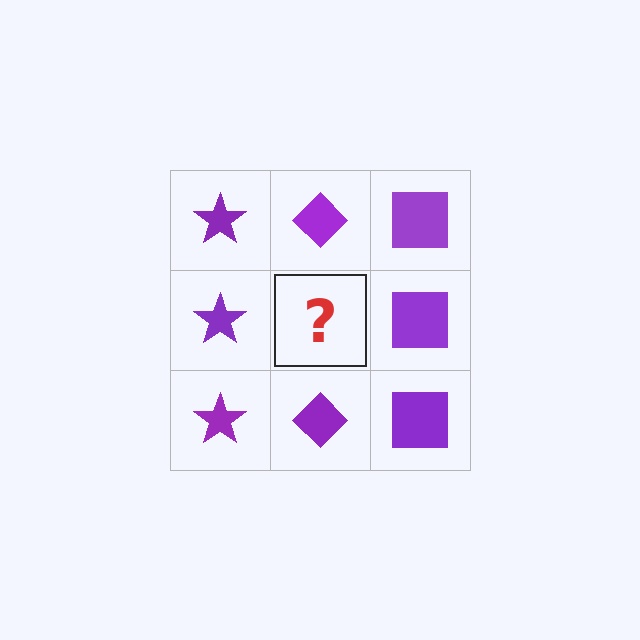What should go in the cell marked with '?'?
The missing cell should contain a purple diamond.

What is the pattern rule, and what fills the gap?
The rule is that each column has a consistent shape. The gap should be filled with a purple diamond.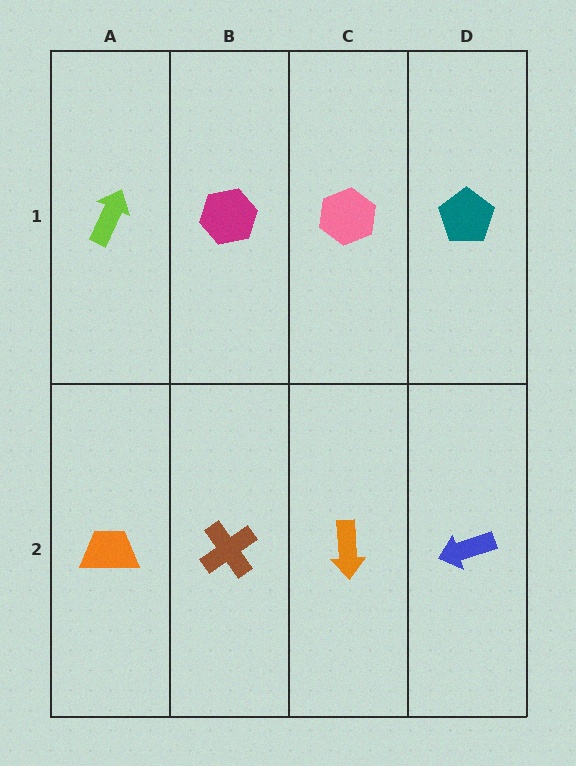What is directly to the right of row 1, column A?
A magenta hexagon.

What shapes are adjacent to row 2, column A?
A lime arrow (row 1, column A), a brown cross (row 2, column B).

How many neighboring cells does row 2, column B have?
3.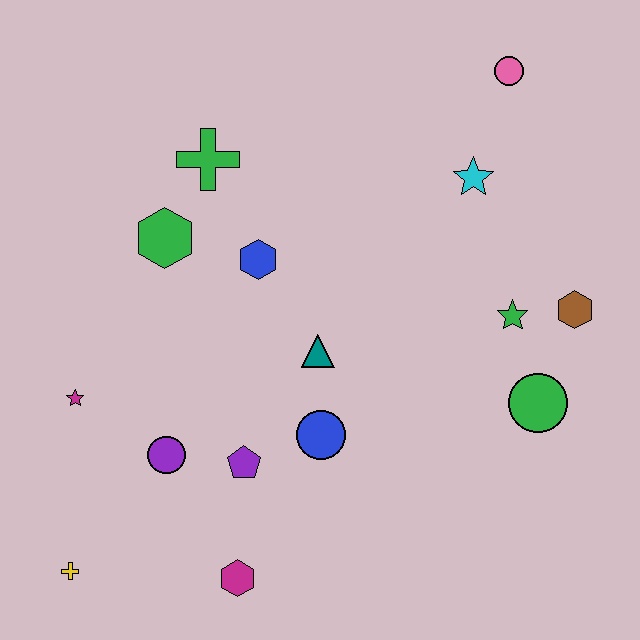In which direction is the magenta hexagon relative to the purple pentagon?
The magenta hexagon is below the purple pentagon.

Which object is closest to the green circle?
The green star is closest to the green circle.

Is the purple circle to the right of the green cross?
No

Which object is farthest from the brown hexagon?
The yellow cross is farthest from the brown hexagon.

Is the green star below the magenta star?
No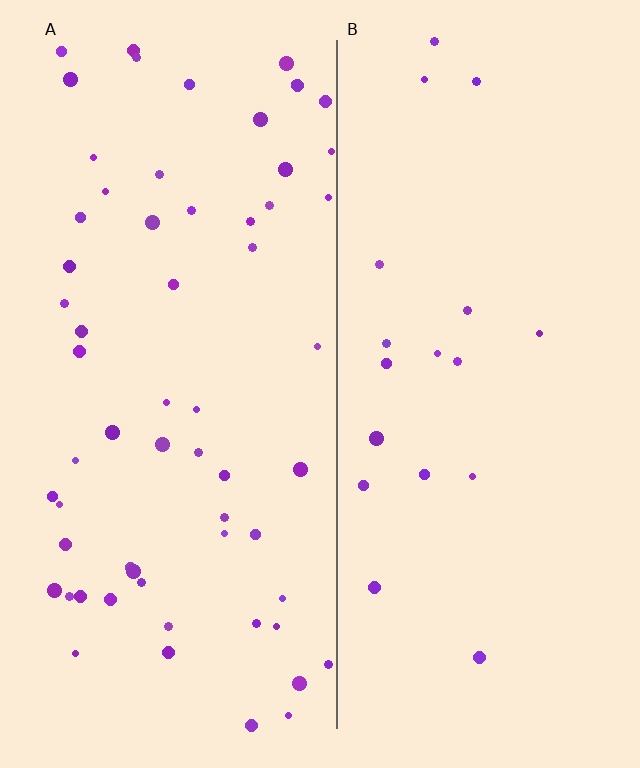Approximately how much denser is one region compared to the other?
Approximately 3.3× — region A over region B.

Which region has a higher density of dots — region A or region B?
A (the left).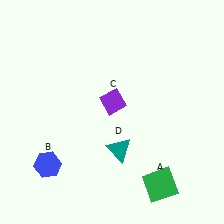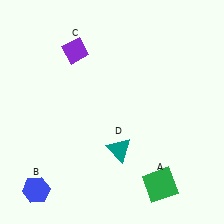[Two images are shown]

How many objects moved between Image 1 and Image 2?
2 objects moved between the two images.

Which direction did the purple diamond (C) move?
The purple diamond (C) moved up.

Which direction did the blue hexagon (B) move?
The blue hexagon (B) moved down.